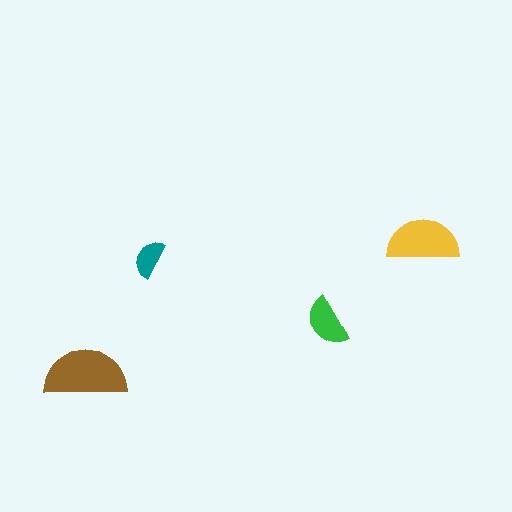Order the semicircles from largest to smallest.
the brown one, the yellow one, the green one, the teal one.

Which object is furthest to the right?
The yellow semicircle is rightmost.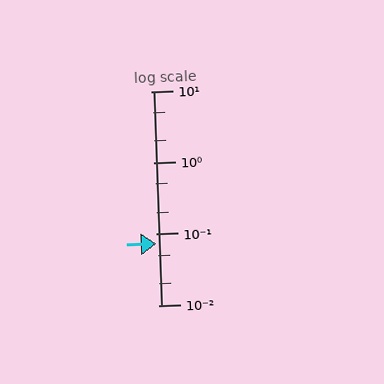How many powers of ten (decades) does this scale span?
The scale spans 3 decades, from 0.01 to 10.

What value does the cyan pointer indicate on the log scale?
The pointer indicates approximately 0.073.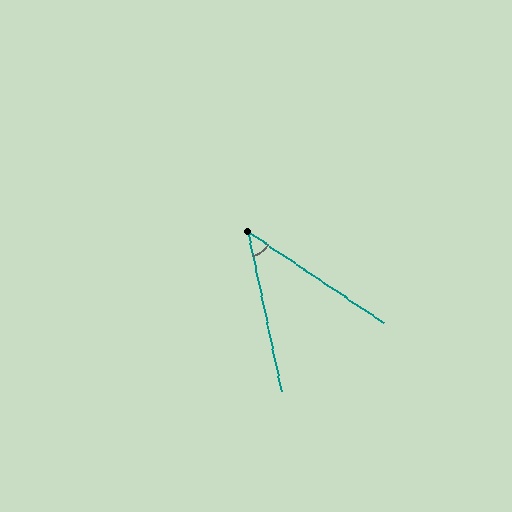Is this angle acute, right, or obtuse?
It is acute.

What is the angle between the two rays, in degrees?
Approximately 44 degrees.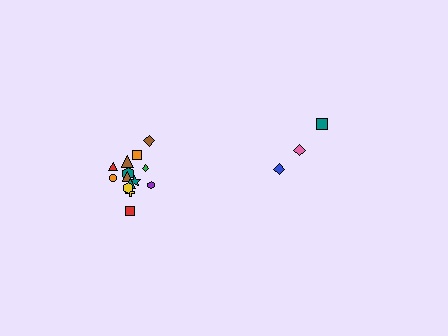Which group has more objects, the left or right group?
The left group.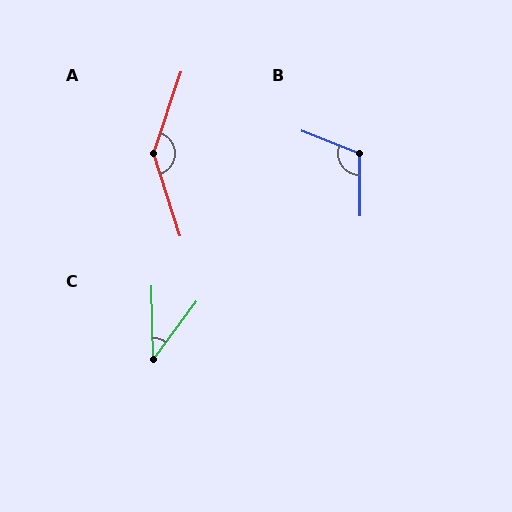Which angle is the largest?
A, at approximately 143 degrees.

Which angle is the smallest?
C, at approximately 38 degrees.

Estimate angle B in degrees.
Approximately 111 degrees.